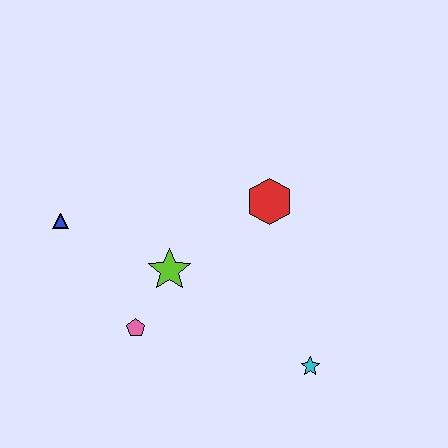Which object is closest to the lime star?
The pink pentagon is closest to the lime star.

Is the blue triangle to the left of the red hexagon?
Yes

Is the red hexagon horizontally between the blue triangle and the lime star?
No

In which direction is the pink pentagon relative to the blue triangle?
The pink pentagon is below the blue triangle.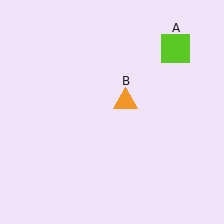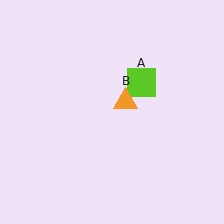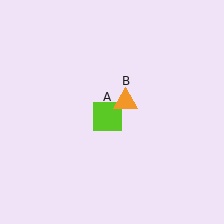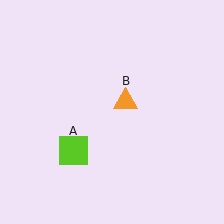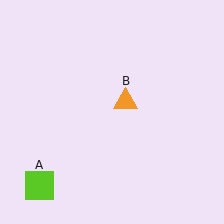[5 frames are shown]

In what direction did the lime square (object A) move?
The lime square (object A) moved down and to the left.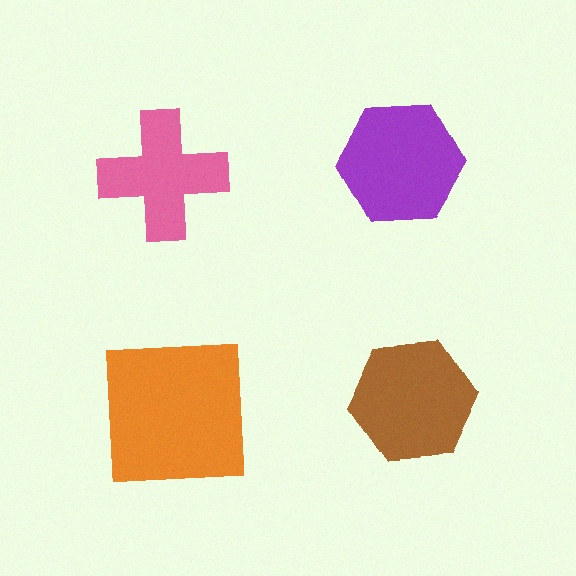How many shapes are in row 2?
2 shapes.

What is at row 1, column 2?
A purple hexagon.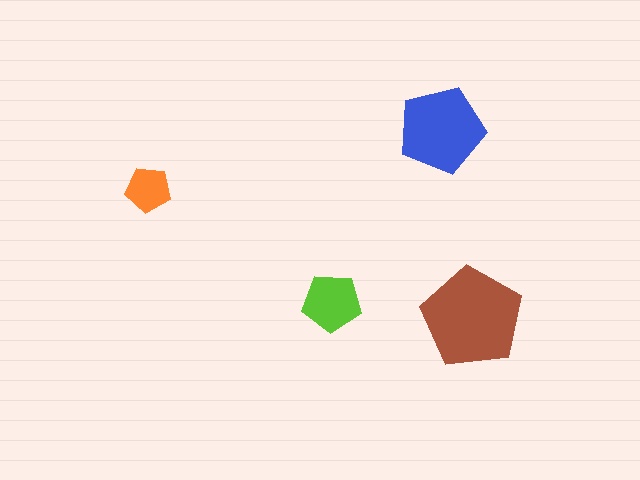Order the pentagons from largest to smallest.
the brown one, the blue one, the lime one, the orange one.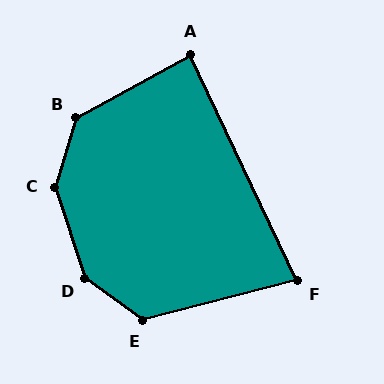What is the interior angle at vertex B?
Approximately 136 degrees (obtuse).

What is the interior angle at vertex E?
Approximately 129 degrees (obtuse).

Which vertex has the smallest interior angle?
F, at approximately 79 degrees.